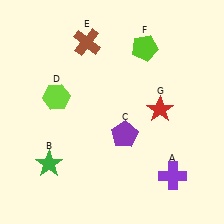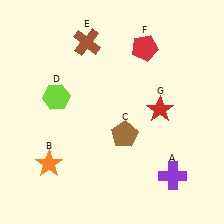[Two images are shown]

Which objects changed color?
B changed from green to orange. C changed from purple to brown. F changed from lime to red.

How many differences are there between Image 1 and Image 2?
There are 3 differences between the two images.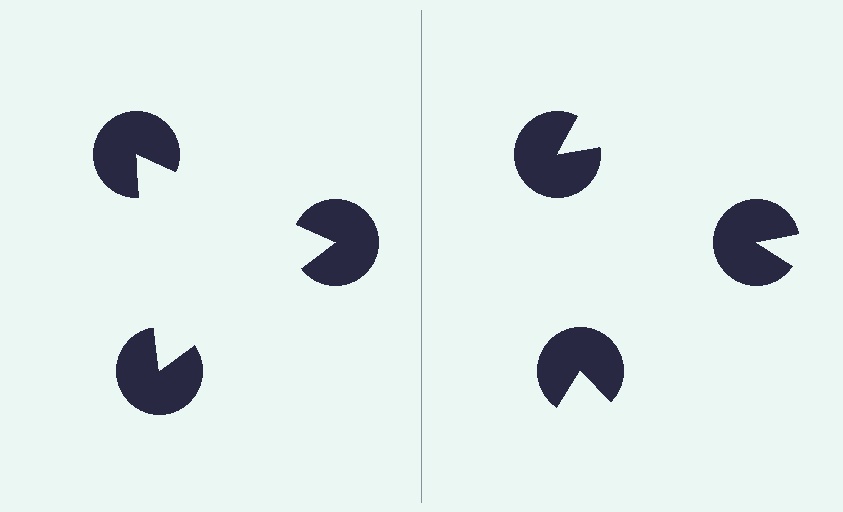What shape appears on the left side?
An illusory triangle.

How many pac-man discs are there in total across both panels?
6 — 3 on each side.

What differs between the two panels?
The pac-man discs are positioned identically on both sides; only the wedge orientations differ. On the left they align to a triangle; on the right they are misaligned.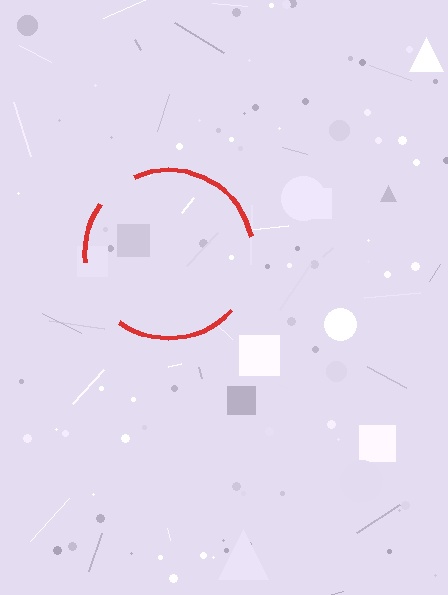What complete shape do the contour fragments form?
The contour fragments form a circle.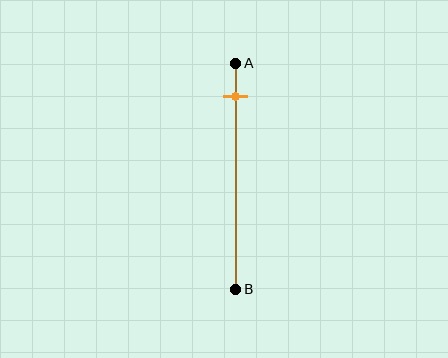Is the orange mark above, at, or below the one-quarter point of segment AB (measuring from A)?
The orange mark is above the one-quarter point of segment AB.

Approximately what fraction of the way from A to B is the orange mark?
The orange mark is approximately 15% of the way from A to B.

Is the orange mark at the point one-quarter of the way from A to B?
No, the mark is at about 15% from A, not at the 25% one-quarter point.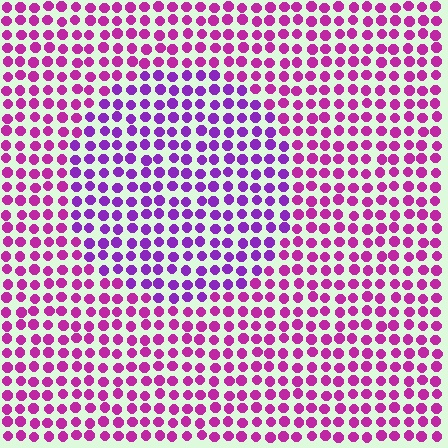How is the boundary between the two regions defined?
The boundary is defined purely by a slight shift in hue (about 31 degrees). Spacing, size, and orientation are identical on both sides.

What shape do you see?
I see a circle.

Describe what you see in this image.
The image is filled with small magenta elements in a uniform arrangement. A circle-shaped region is visible where the elements are tinted to a slightly different hue, forming a subtle color boundary.